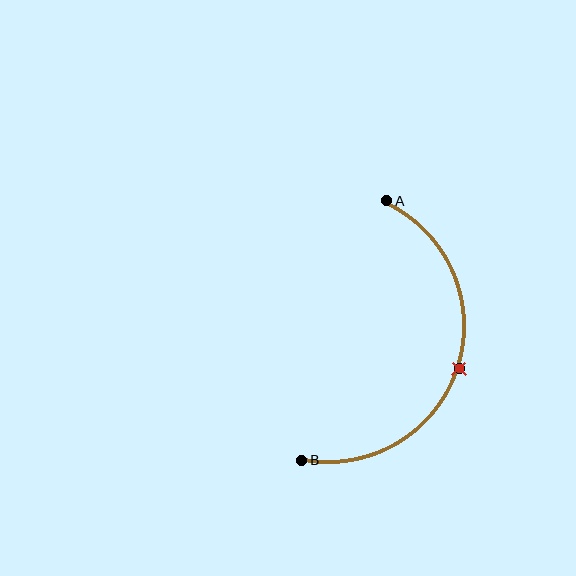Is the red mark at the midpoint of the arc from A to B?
Yes. The red mark lies on the arc at equal arc-length from both A and B — it is the arc midpoint.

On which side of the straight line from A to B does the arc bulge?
The arc bulges to the right of the straight line connecting A and B.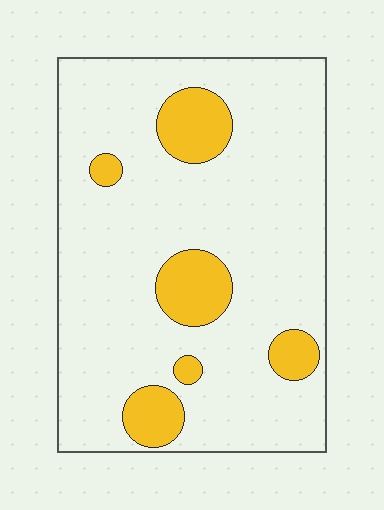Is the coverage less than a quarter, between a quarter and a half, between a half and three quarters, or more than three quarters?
Less than a quarter.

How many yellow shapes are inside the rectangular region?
6.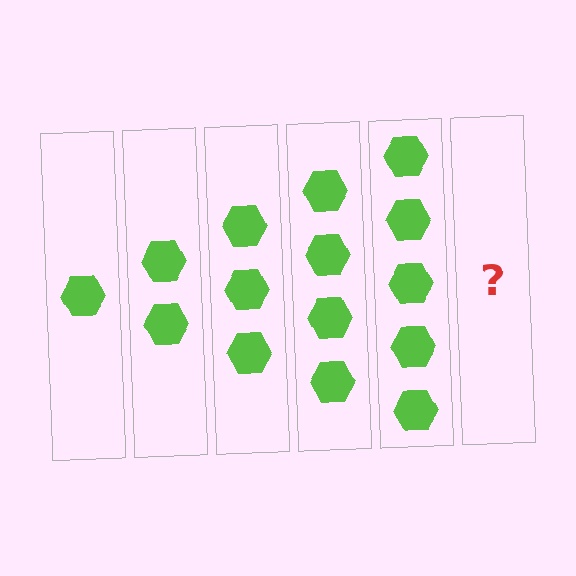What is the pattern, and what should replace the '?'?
The pattern is that each step adds one more hexagon. The '?' should be 6 hexagons.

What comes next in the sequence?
The next element should be 6 hexagons.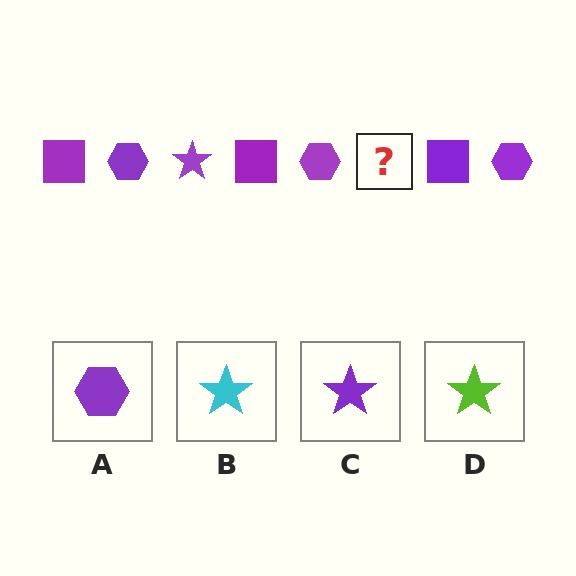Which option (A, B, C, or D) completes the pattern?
C.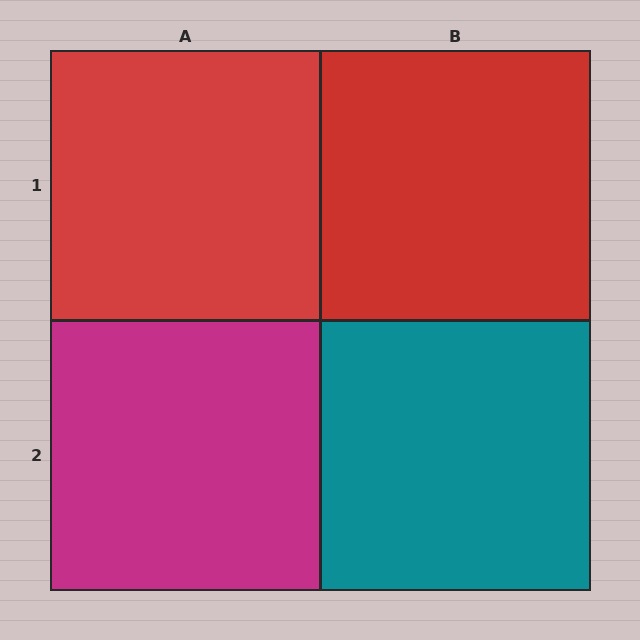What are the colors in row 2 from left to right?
Magenta, teal.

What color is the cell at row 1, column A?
Red.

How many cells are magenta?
1 cell is magenta.